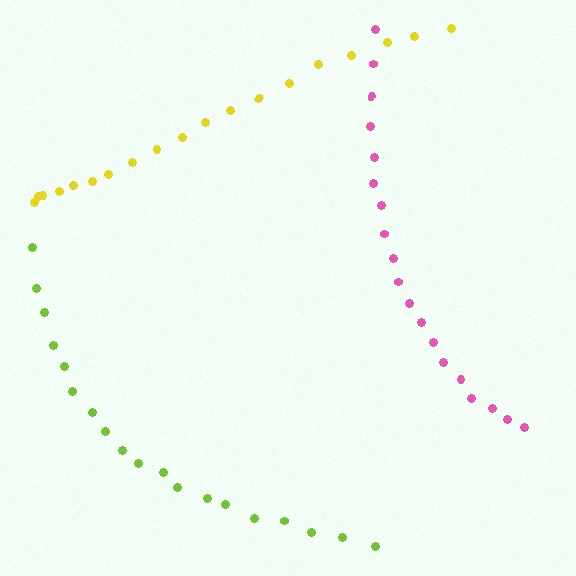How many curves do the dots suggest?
There are 3 distinct paths.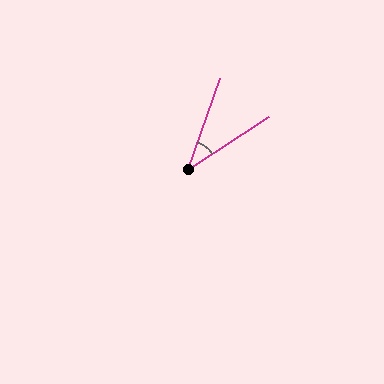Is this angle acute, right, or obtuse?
It is acute.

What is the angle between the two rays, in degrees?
Approximately 37 degrees.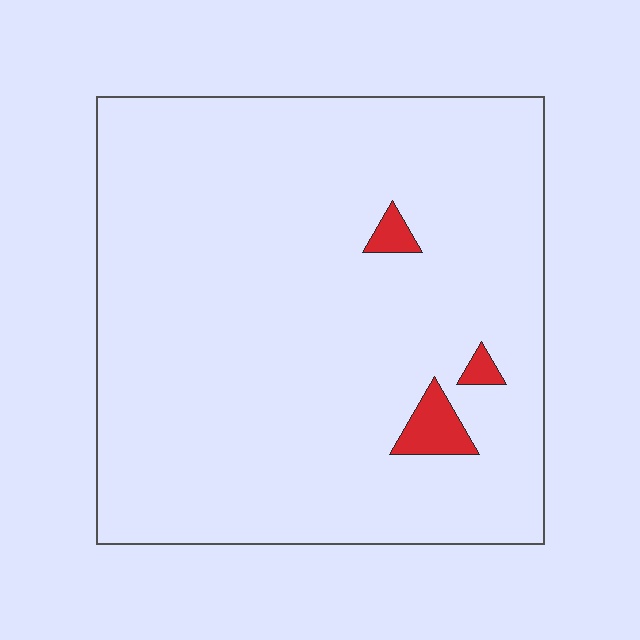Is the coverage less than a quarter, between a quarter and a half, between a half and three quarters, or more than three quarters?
Less than a quarter.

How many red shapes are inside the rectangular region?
3.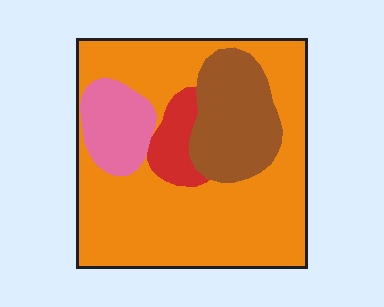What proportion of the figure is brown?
Brown covers about 20% of the figure.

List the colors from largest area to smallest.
From largest to smallest: orange, brown, pink, red.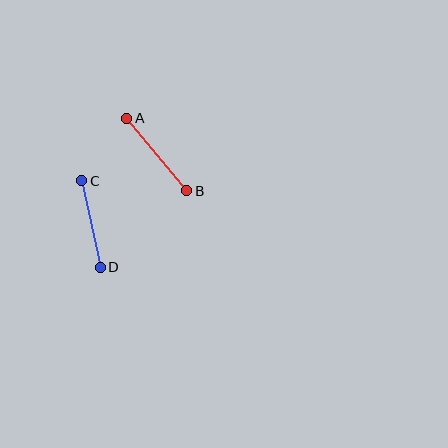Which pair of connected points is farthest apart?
Points A and B are farthest apart.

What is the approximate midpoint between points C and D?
The midpoint is at approximately (91, 224) pixels.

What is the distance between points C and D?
The distance is approximately 88 pixels.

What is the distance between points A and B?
The distance is approximately 94 pixels.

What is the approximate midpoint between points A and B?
The midpoint is at approximately (157, 155) pixels.